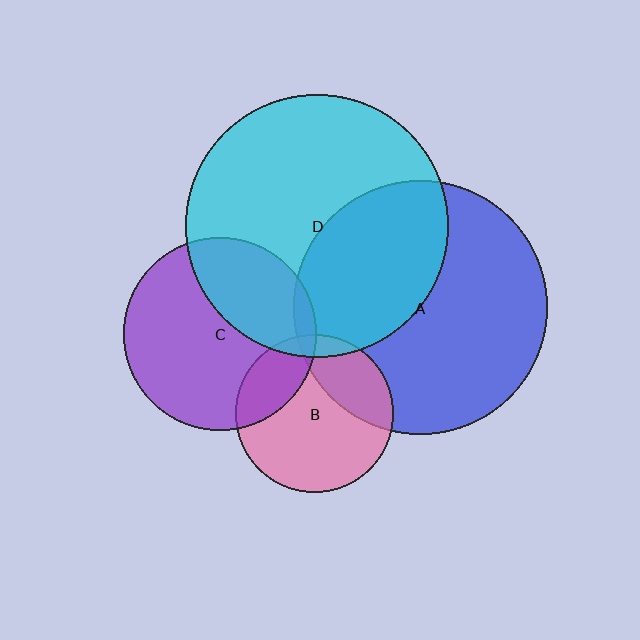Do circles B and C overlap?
Yes.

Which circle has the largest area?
Circle D (cyan).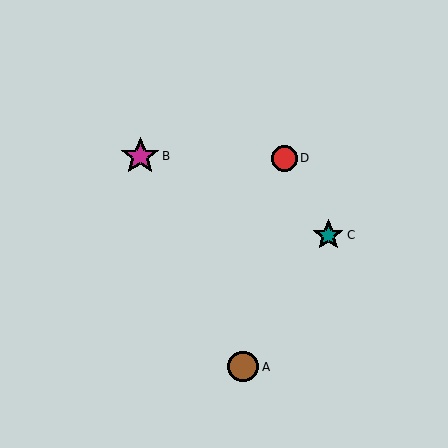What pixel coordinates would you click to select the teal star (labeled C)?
Click at (328, 235) to select the teal star C.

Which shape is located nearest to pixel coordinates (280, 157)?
The red circle (labeled D) at (285, 158) is nearest to that location.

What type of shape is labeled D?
Shape D is a red circle.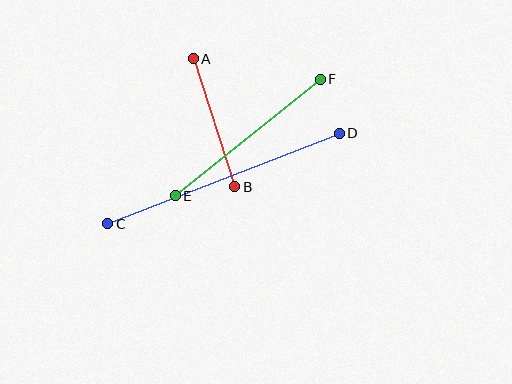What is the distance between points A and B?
The distance is approximately 135 pixels.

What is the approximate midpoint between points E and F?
The midpoint is at approximately (248, 137) pixels.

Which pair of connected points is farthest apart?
Points C and D are farthest apart.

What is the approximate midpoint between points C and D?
The midpoint is at approximately (223, 179) pixels.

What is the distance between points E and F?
The distance is approximately 186 pixels.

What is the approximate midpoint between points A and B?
The midpoint is at approximately (214, 123) pixels.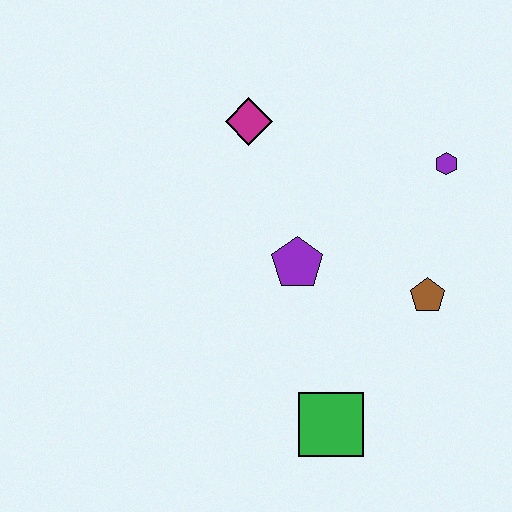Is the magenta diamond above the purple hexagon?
Yes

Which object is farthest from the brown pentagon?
The magenta diamond is farthest from the brown pentagon.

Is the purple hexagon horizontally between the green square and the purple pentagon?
No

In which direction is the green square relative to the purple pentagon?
The green square is below the purple pentagon.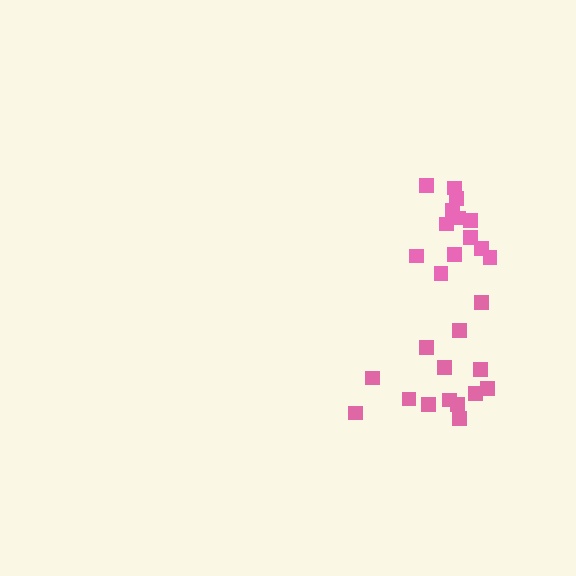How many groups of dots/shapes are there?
There are 2 groups.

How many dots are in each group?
Group 1: 13 dots, Group 2: 14 dots (27 total).